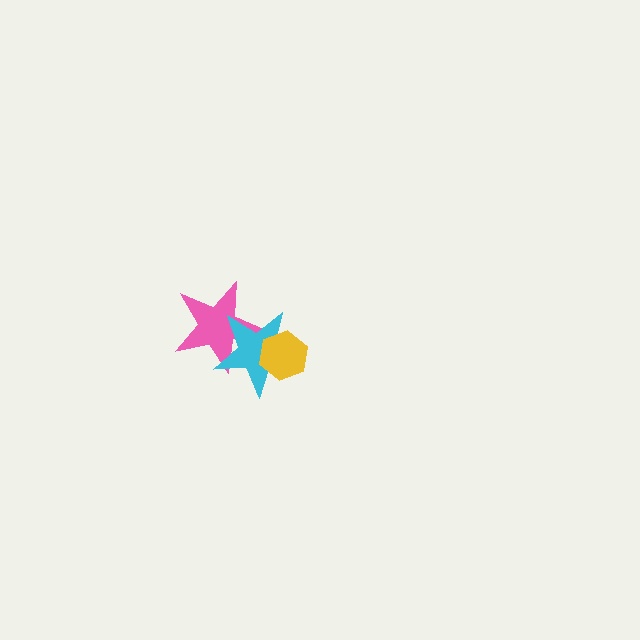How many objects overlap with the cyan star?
2 objects overlap with the cyan star.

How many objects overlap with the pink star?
1 object overlaps with the pink star.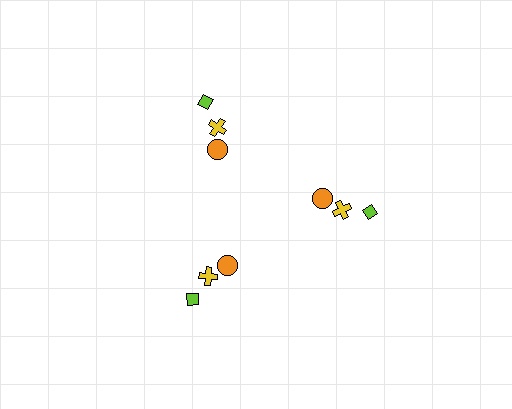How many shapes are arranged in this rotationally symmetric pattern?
There are 9 shapes, arranged in 3 groups of 3.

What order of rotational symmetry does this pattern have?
This pattern has 3-fold rotational symmetry.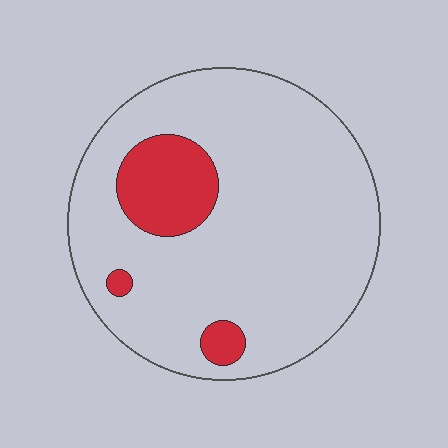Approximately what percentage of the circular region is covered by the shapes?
Approximately 15%.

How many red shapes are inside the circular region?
3.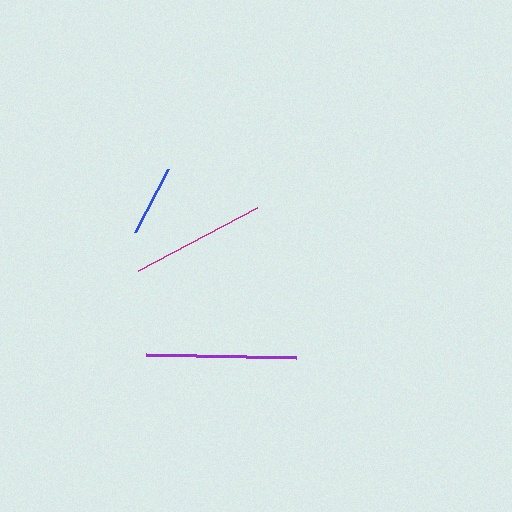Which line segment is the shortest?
The blue line is the shortest at approximately 72 pixels.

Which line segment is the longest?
The purple line is the longest at approximately 150 pixels.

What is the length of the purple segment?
The purple segment is approximately 150 pixels long.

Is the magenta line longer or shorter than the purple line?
The purple line is longer than the magenta line.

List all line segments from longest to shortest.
From longest to shortest: purple, magenta, blue.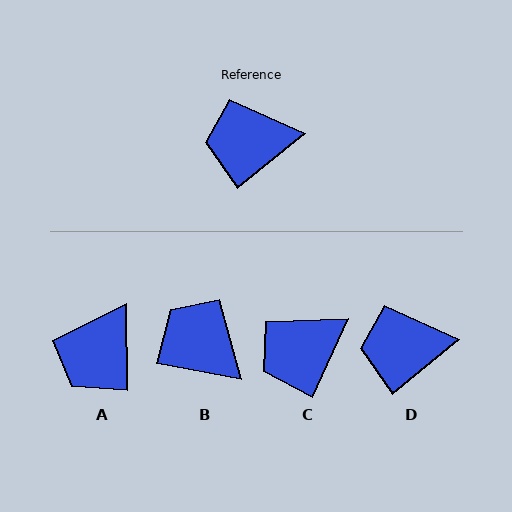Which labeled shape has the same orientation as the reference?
D.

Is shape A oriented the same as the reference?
No, it is off by about 51 degrees.